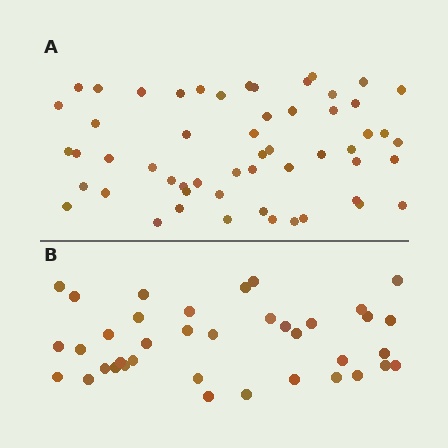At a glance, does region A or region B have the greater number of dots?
Region A (the top region) has more dots.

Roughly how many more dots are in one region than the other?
Region A has approximately 15 more dots than region B.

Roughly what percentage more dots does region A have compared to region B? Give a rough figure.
About 45% more.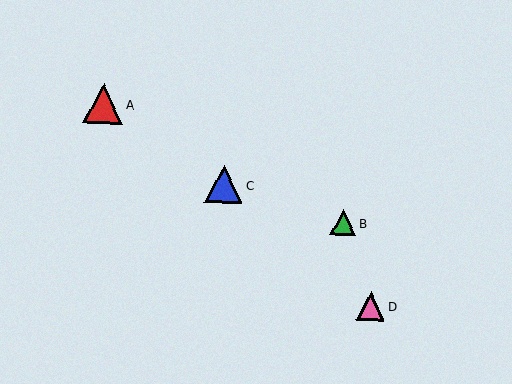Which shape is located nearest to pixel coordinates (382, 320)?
The pink triangle (labeled D) at (371, 306) is nearest to that location.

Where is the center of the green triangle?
The center of the green triangle is at (343, 222).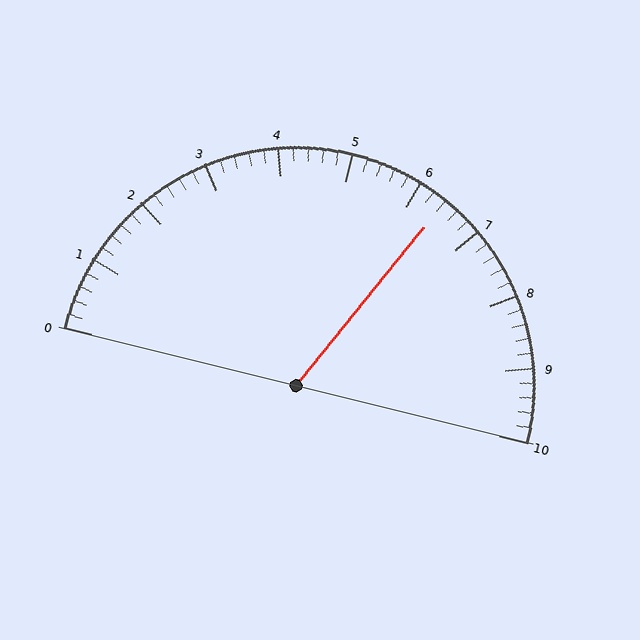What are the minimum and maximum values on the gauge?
The gauge ranges from 0 to 10.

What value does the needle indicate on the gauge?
The needle indicates approximately 6.4.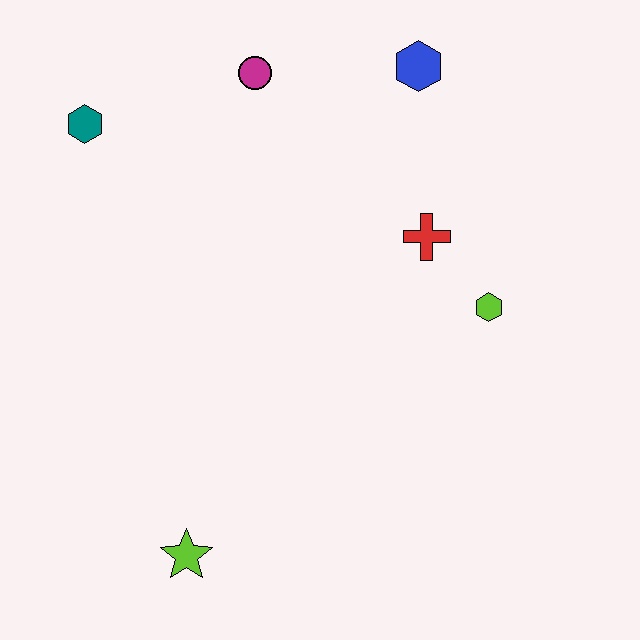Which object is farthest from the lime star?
The blue hexagon is farthest from the lime star.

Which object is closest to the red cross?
The lime hexagon is closest to the red cross.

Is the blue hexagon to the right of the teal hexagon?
Yes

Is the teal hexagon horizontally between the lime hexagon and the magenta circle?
No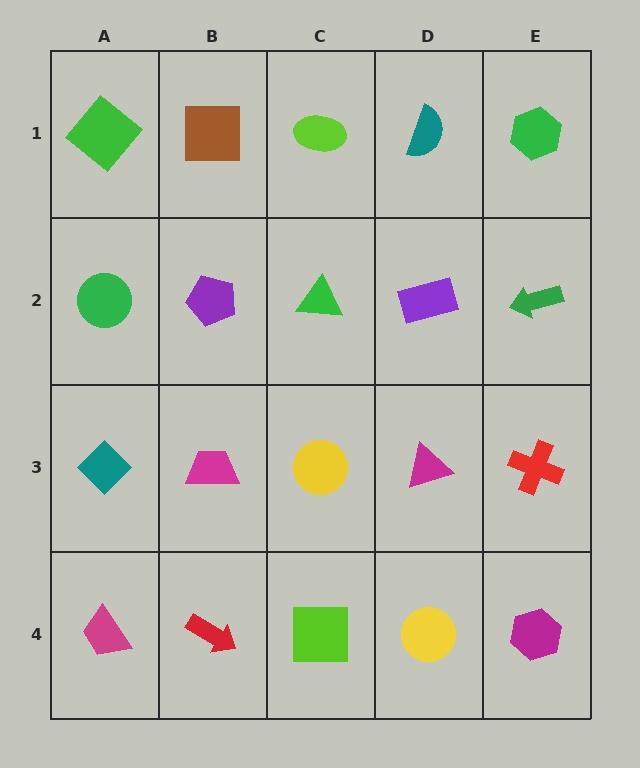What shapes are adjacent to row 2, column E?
A green hexagon (row 1, column E), a red cross (row 3, column E), a purple rectangle (row 2, column D).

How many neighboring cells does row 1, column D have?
3.